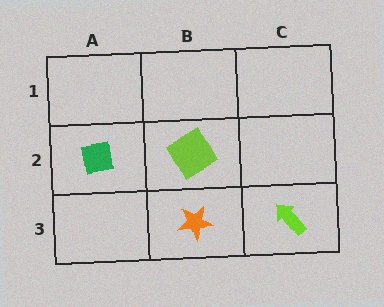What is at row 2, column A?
A green square.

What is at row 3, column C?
A lime arrow.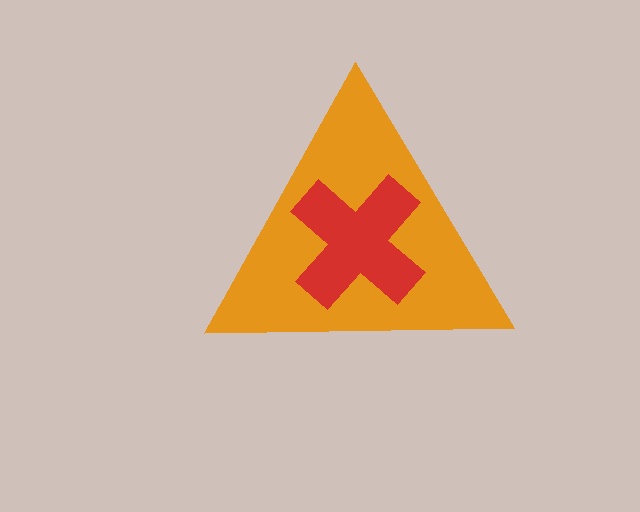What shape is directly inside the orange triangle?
The red cross.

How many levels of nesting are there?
2.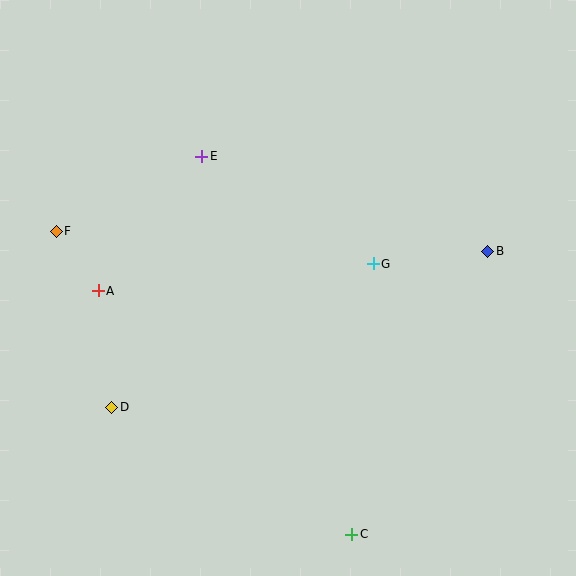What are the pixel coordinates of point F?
Point F is at (56, 231).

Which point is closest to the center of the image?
Point G at (373, 264) is closest to the center.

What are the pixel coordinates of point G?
Point G is at (373, 264).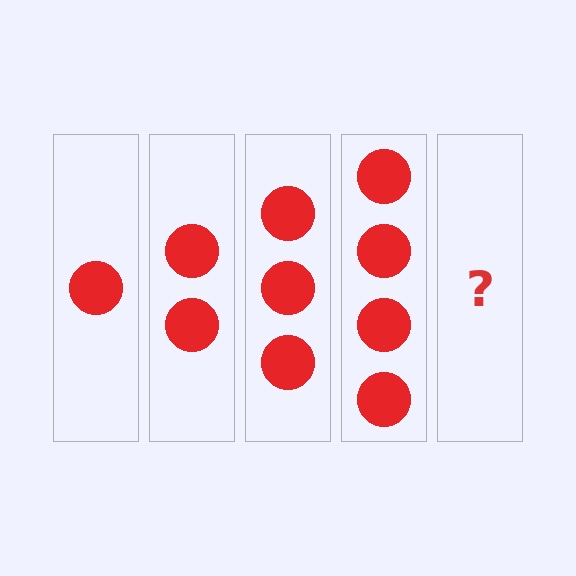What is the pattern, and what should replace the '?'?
The pattern is that each step adds one more circle. The '?' should be 5 circles.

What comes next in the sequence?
The next element should be 5 circles.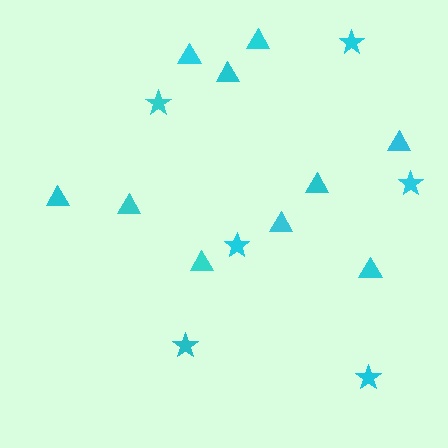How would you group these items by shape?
There are 2 groups: one group of triangles (10) and one group of stars (6).